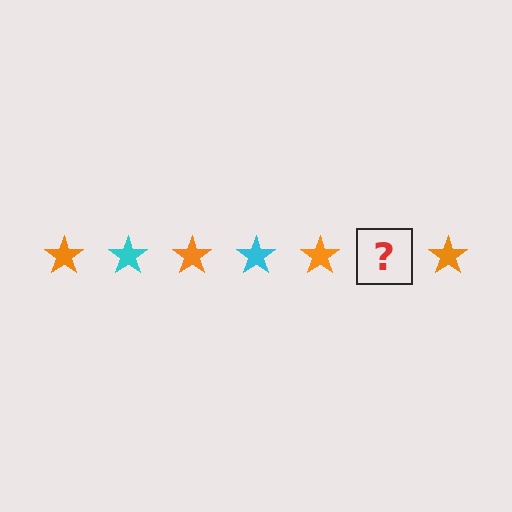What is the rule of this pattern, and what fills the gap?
The rule is that the pattern cycles through orange, cyan stars. The gap should be filled with a cyan star.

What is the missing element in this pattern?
The missing element is a cyan star.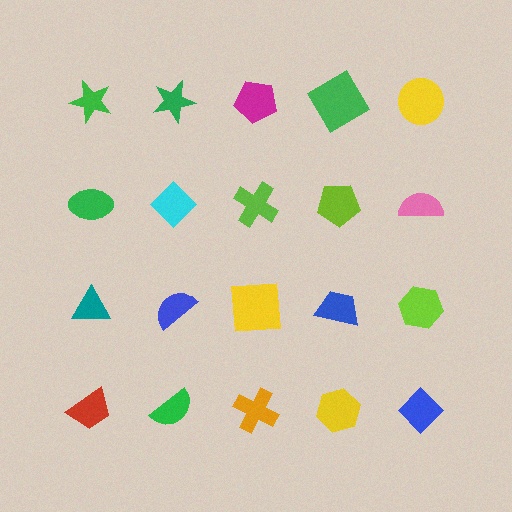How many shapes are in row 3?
5 shapes.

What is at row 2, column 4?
A lime pentagon.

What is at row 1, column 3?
A magenta pentagon.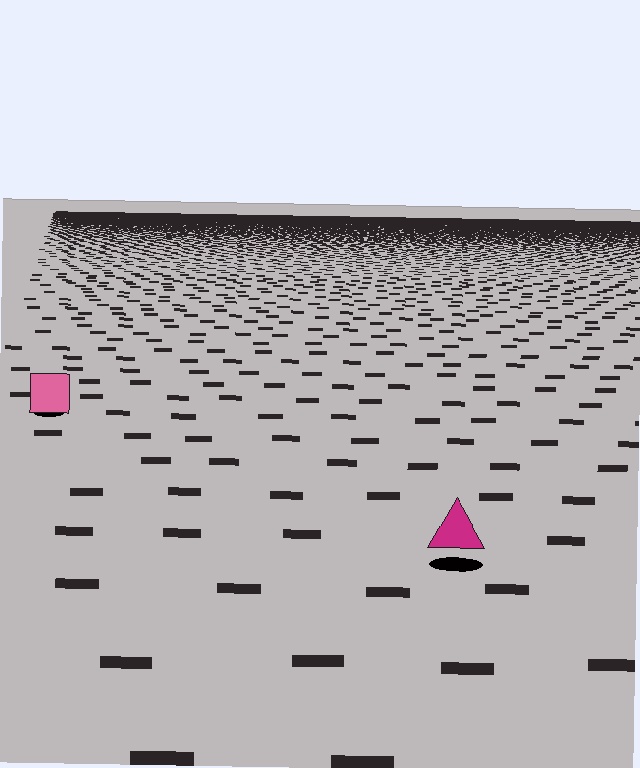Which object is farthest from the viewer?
The pink square is farthest from the viewer. It appears smaller and the ground texture around it is denser.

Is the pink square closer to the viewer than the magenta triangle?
No. The magenta triangle is closer — you can tell from the texture gradient: the ground texture is coarser near it.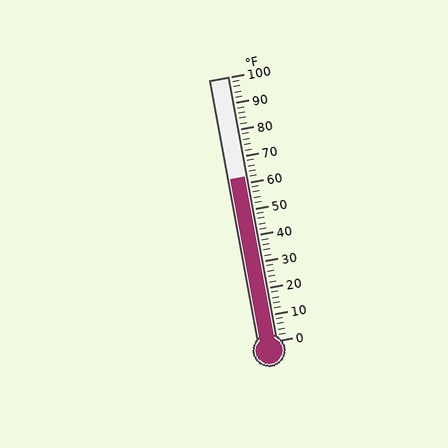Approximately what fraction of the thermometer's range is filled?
The thermometer is filled to approximately 60% of its range.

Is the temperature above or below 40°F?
The temperature is above 40°F.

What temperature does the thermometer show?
The thermometer shows approximately 62°F.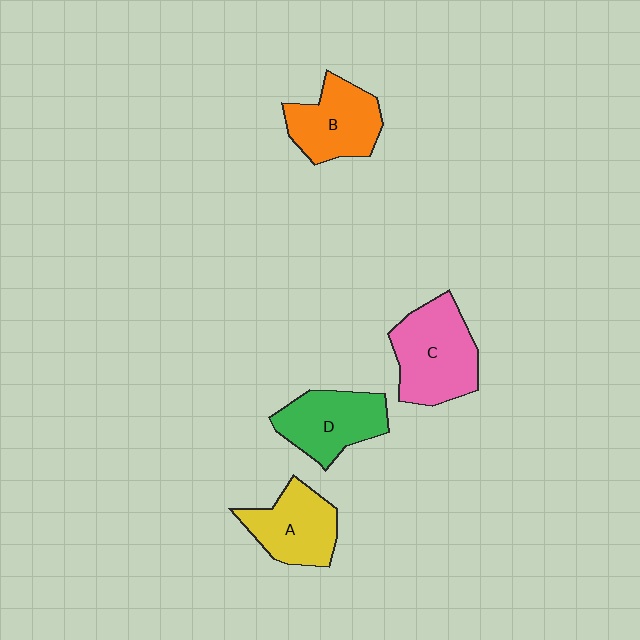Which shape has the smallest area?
Shape A (yellow).